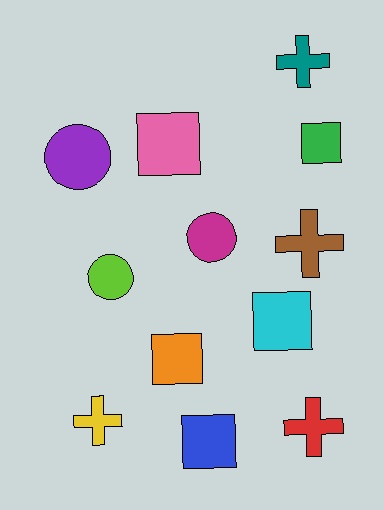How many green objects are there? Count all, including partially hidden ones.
There is 1 green object.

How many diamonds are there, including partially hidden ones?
There are no diamonds.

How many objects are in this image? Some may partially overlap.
There are 12 objects.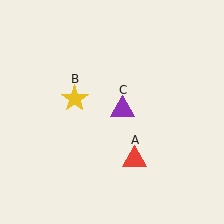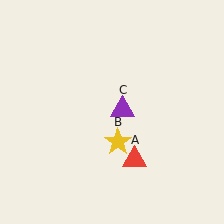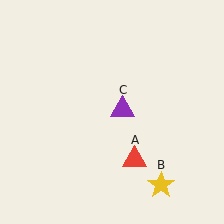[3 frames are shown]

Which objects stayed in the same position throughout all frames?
Red triangle (object A) and purple triangle (object C) remained stationary.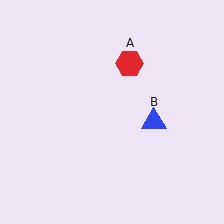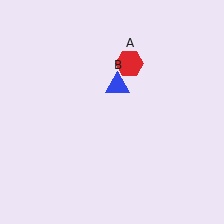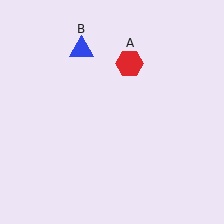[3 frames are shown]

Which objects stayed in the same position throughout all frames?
Red hexagon (object A) remained stationary.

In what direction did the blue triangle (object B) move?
The blue triangle (object B) moved up and to the left.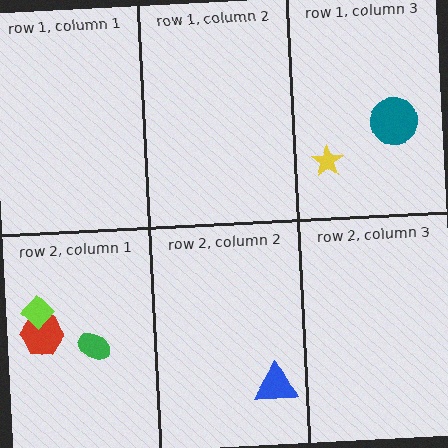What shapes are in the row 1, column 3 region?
The yellow star, the teal circle.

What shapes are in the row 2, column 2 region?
The blue triangle.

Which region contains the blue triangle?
The row 2, column 2 region.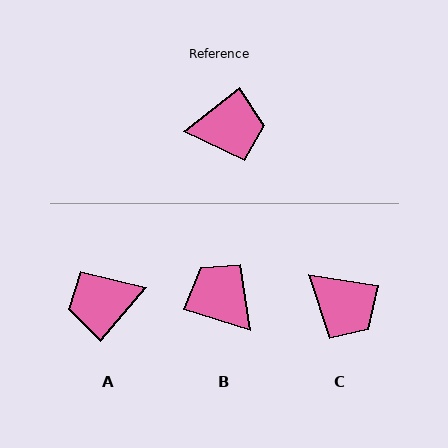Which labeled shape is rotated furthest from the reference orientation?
A, about 169 degrees away.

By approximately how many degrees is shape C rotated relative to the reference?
Approximately 47 degrees clockwise.